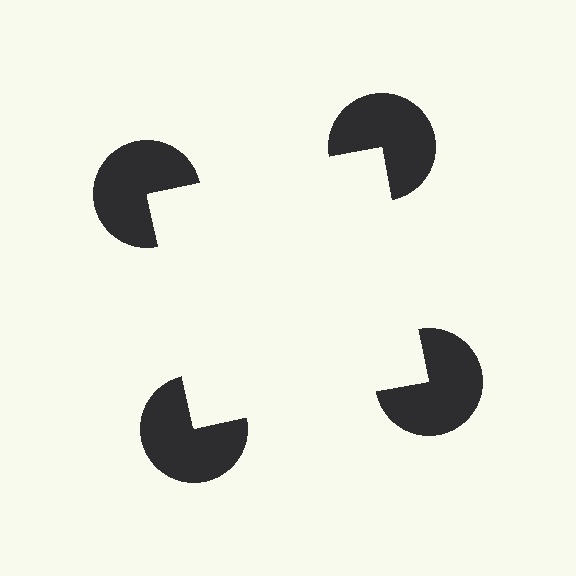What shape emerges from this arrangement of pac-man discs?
An illusory square — its edges are inferred from the aligned wedge cuts in the pac-man discs, not physically drawn.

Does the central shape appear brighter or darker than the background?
It typically appears slightly brighter than the background, even though no actual brightness change is drawn.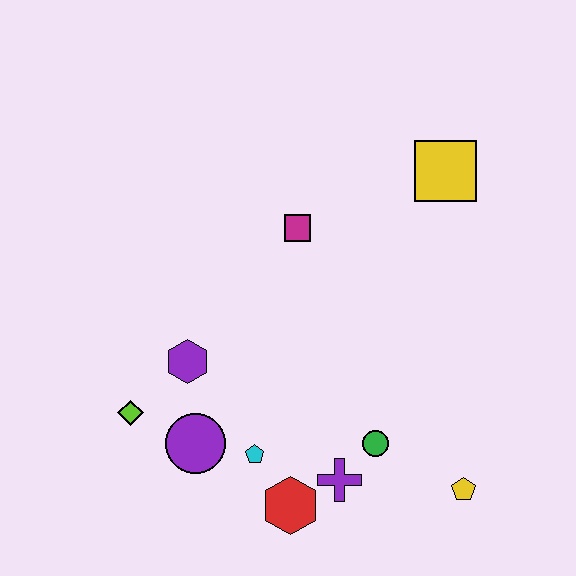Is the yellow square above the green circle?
Yes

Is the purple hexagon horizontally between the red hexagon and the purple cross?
No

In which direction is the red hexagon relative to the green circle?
The red hexagon is to the left of the green circle.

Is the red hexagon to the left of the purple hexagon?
No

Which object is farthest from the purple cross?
The yellow square is farthest from the purple cross.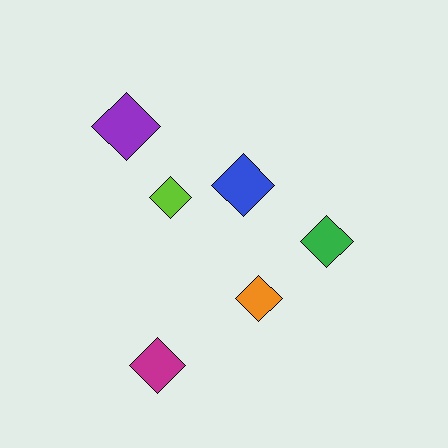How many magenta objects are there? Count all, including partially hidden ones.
There is 1 magenta object.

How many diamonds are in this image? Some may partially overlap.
There are 6 diamonds.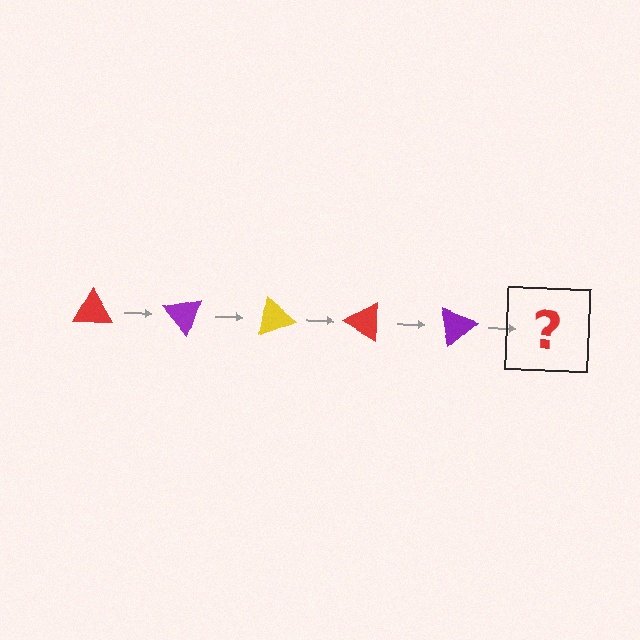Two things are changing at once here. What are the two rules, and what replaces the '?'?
The two rules are that it rotates 50 degrees each step and the color cycles through red, purple, and yellow. The '?' should be a yellow triangle, rotated 250 degrees from the start.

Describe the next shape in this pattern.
It should be a yellow triangle, rotated 250 degrees from the start.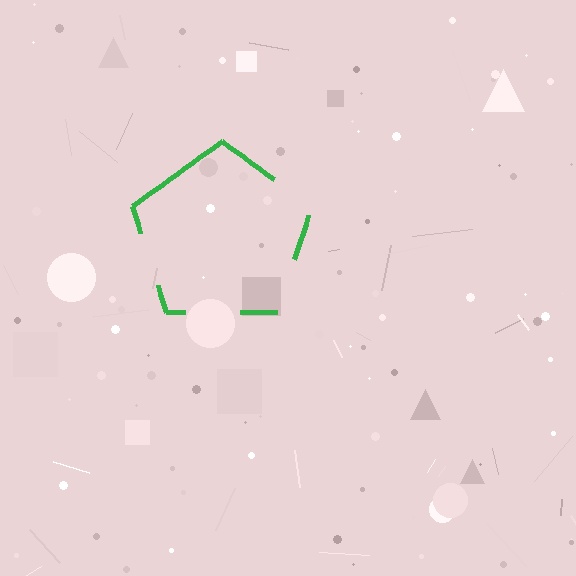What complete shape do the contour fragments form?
The contour fragments form a pentagon.